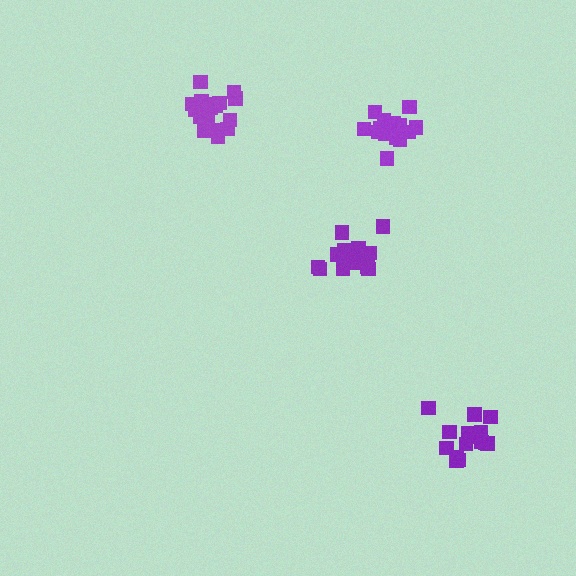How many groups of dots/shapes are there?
There are 4 groups.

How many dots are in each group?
Group 1: 15 dots, Group 2: 19 dots, Group 3: 19 dots, Group 4: 16 dots (69 total).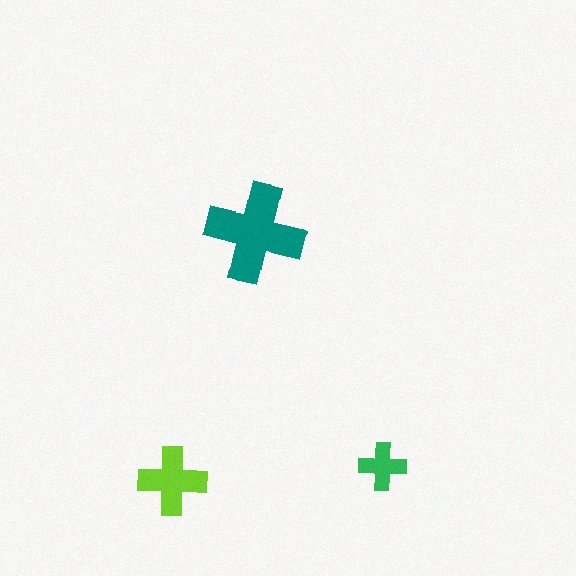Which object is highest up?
The teal cross is topmost.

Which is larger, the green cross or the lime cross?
The lime one.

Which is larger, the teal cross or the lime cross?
The teal one.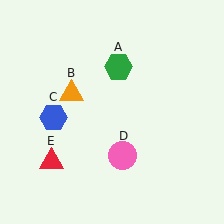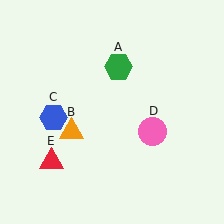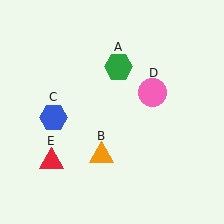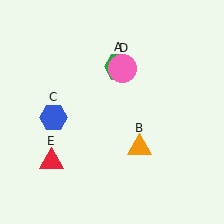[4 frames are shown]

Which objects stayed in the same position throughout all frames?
Green hexagon (object A) and blue hexagon (object C) and red triangle (object E) remained stationary.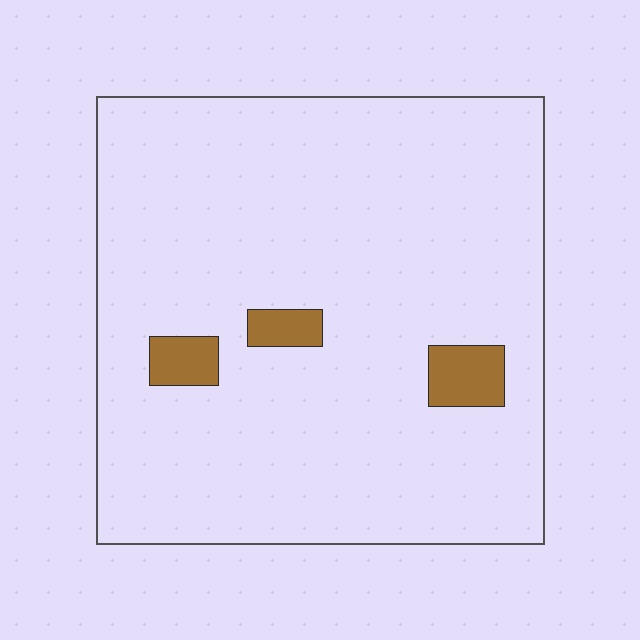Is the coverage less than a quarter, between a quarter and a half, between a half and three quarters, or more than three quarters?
Less than a quarter.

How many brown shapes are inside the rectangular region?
3.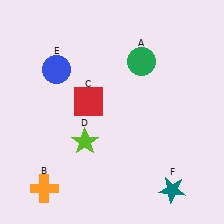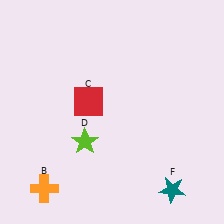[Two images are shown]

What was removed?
The green circle (A), the blue circle (E) were removed in Image 2.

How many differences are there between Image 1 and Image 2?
There are 2 differences between the two images.